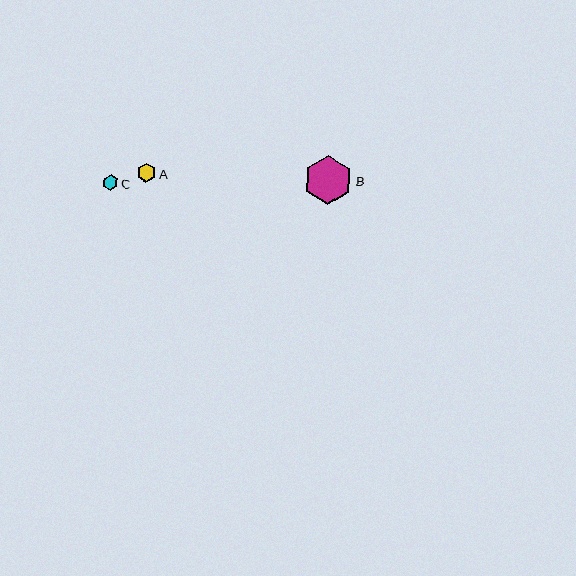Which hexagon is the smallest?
Hexagon C is the smallest with a size of approximately 15 pixels.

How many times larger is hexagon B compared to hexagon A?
Hexagon B is approximately 2.6 times the size of hexagon A.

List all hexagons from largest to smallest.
From largest to smallest: B, A, C.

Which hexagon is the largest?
Hexagon B is the largest with a size of approximately 49 pixels.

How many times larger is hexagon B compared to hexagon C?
Hexagon B is approximately 3.2 times the size of hexagon C.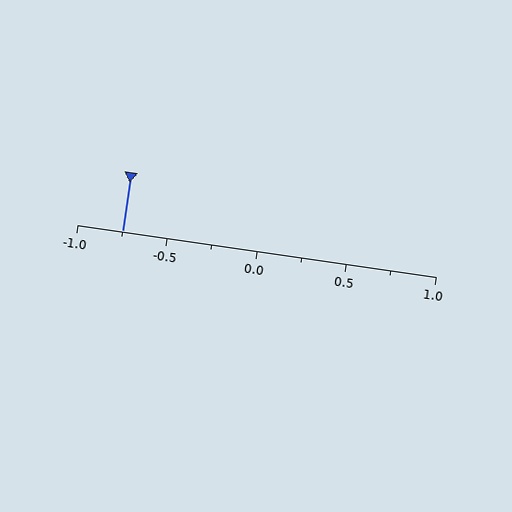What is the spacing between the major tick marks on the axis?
The major ticks are spaced 0.5 apart.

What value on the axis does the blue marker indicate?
The marker indicates approximately -0.75.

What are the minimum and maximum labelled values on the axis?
The axis runs from -1.0 to 1.0.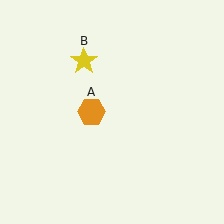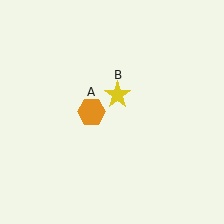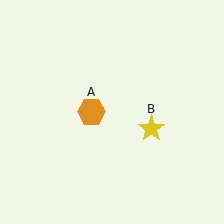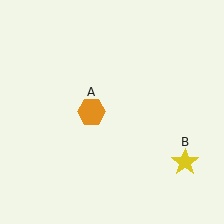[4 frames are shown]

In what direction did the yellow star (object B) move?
The yellow star (object B) moved down and to the right.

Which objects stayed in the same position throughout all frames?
Orange hexagon (object A) remained stationary.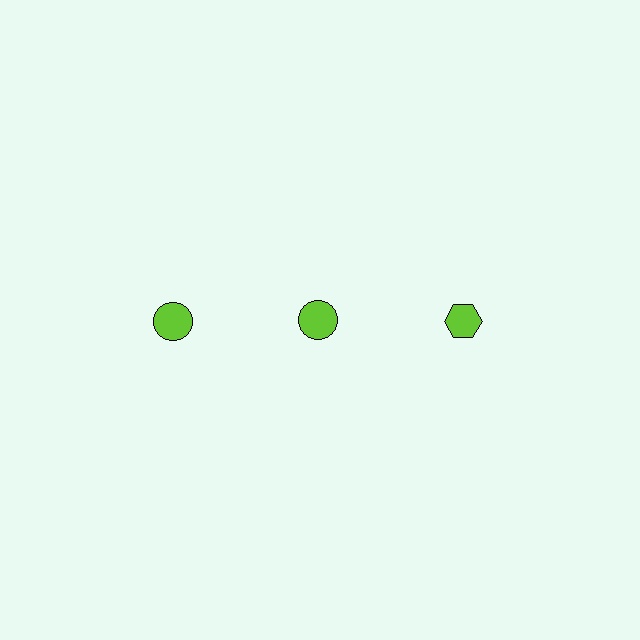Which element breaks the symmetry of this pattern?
The lime hexagon in the top row, center column breaks the symmetry. All other shapes are lime circles.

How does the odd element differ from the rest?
It has a different shape: hexagon instead of circle.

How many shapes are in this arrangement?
There are 3 shapes arranged in a grid pattern.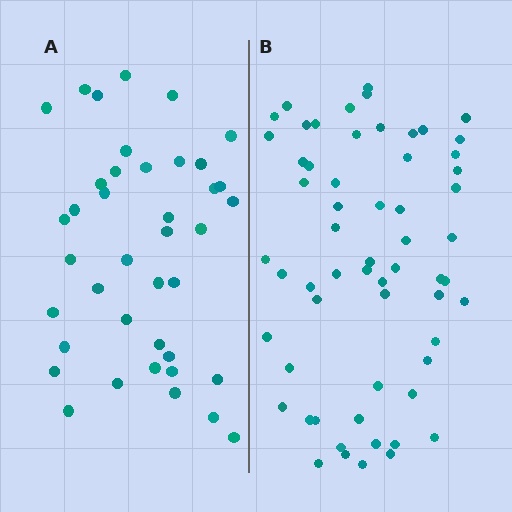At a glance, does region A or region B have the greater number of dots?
Region B (the right region) has more dots.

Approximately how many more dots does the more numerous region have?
Region B has approximately 20 more dots than region A.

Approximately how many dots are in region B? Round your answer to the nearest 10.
About 60 dots.